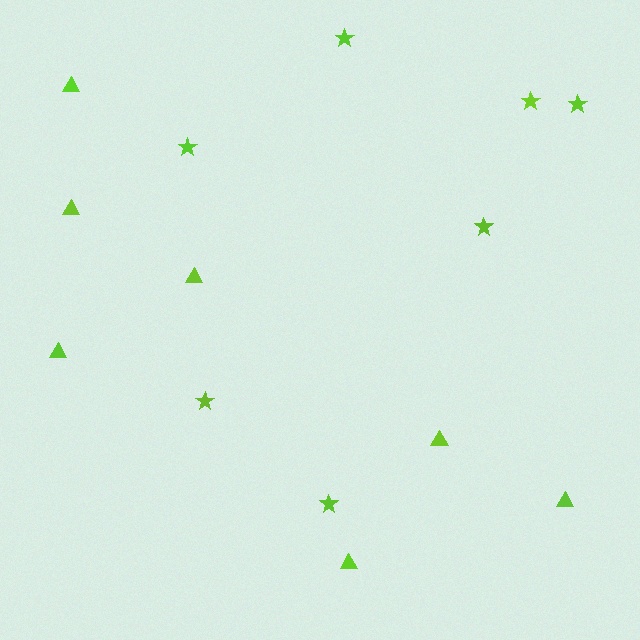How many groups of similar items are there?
There are 2 groups: one group of stars (7) and one group of triangles (7).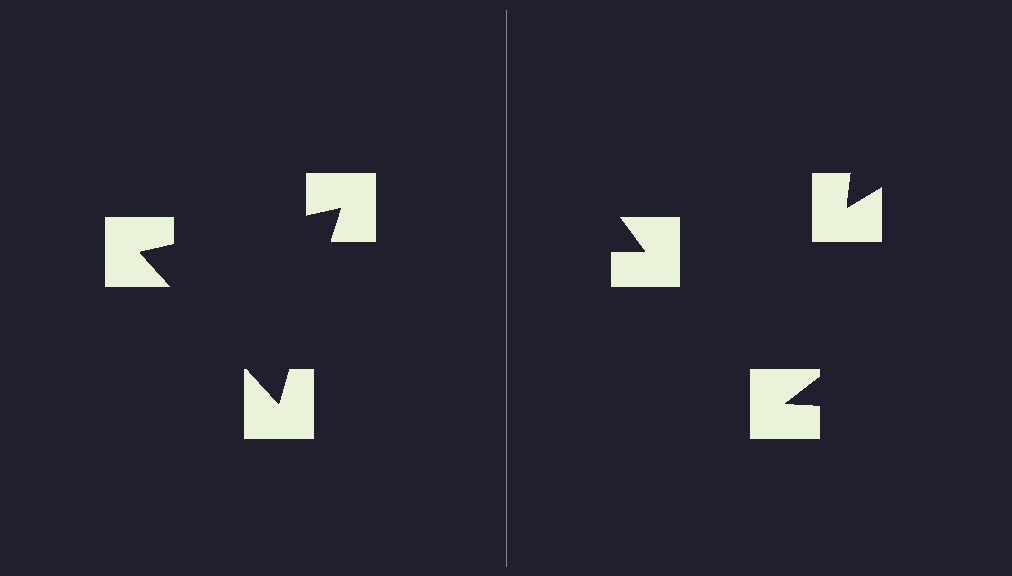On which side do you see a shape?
An illusory triangle appears on the left side. On the right side the wedge cuts are rotated, so no coherent shape forms.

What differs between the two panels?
The notched squares are positioned identically on both sides; only the wedge orientations differ. On the left they align to a triangle; on the right they are misaligned.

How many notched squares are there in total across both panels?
6 — 3 on each side.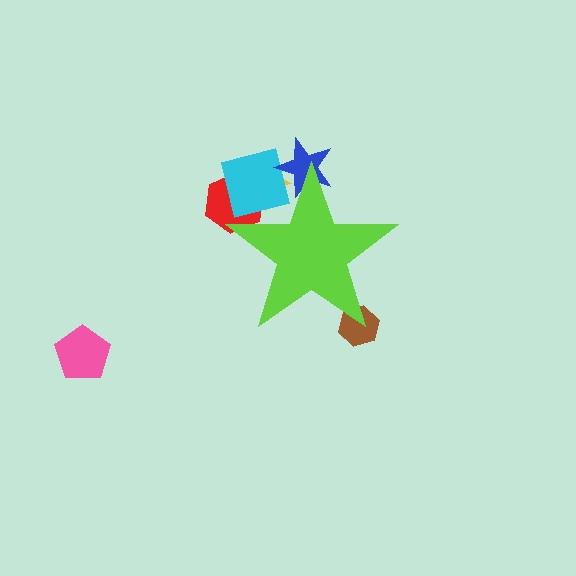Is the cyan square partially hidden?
Yes, the cyan square is partially hidden behind the lime star.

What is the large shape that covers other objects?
A lime star.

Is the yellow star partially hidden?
Yes, the yellow star is partially hidden behind the lime star.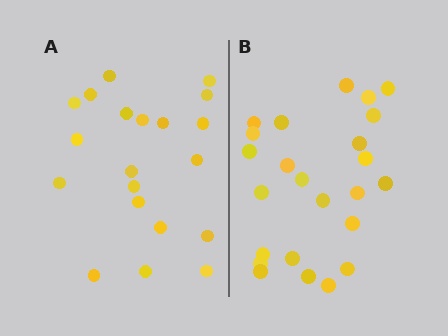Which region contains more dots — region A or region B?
Region B (the right region) has more dots.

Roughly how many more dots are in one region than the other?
Region B has about 4 more dots than region A.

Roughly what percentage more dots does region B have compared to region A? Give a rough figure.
About 20% more.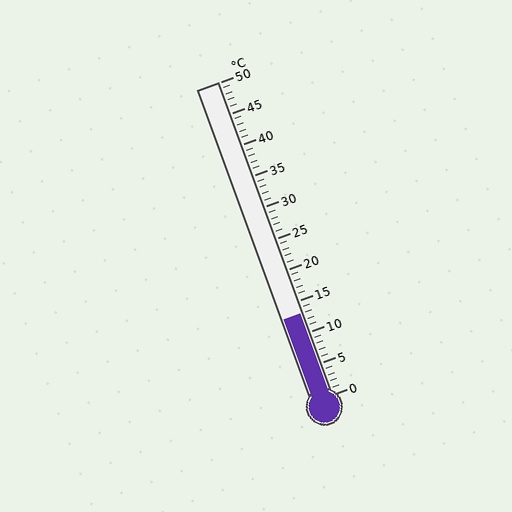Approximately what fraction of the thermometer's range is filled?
The thermometer is filled to approximately 25% of its range.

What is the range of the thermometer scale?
The thermometer scale ranges from 0°C to 50°C.